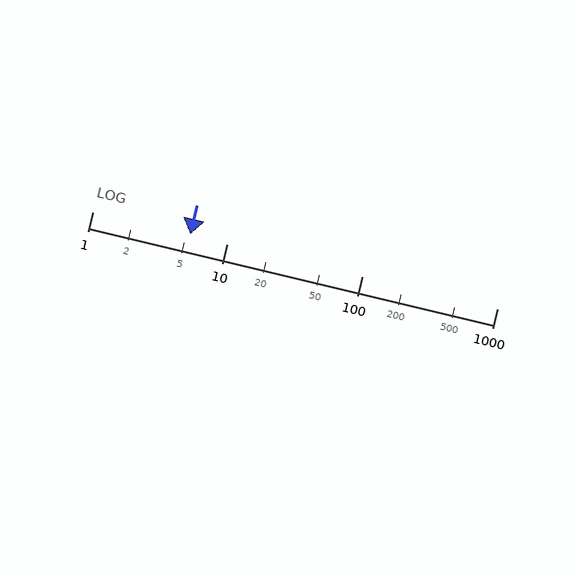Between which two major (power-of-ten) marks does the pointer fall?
The pointer is between 1 and 10.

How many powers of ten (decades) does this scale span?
The scale spans 3 decades, from 1 to 1000.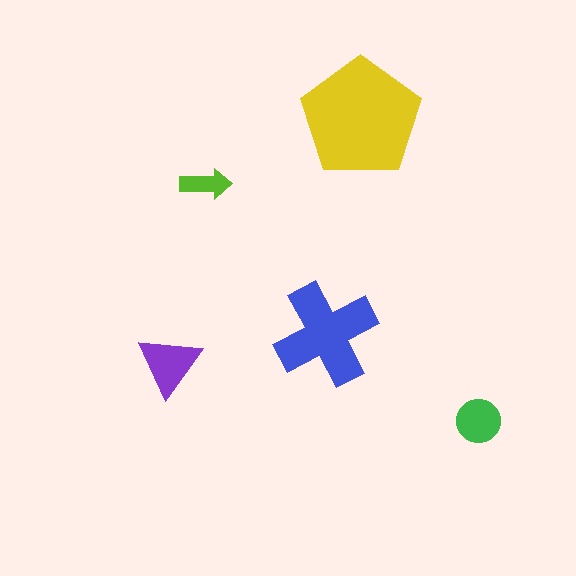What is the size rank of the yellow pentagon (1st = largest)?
1st.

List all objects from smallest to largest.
The lime arrow, the green circle, the purple triangle, the blue cross, the yellow pentagon.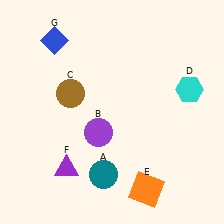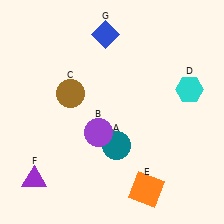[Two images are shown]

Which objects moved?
The objects that moved are: the teal circle (A), the purple triangle (F), the blue diamond (G).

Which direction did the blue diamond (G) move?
The blue diamond (G) moved right.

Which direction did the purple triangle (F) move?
The purple triangle (F) moved left.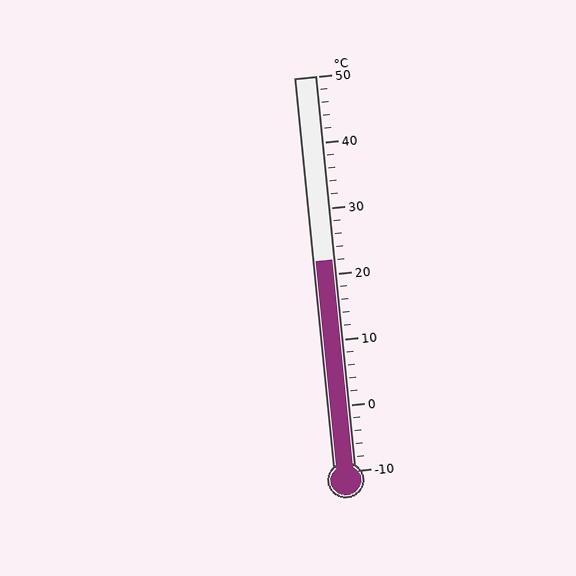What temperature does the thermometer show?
The thermometer shows approximately 22°C.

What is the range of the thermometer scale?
The thermometer scale ranges from -10°C to 50°C.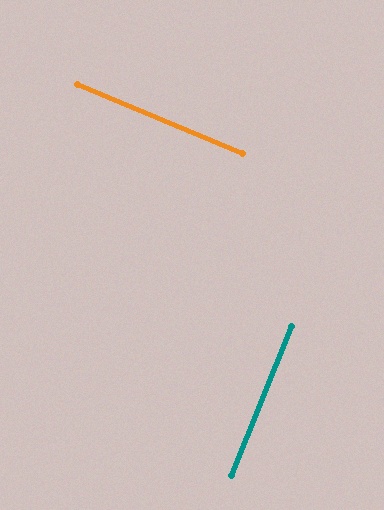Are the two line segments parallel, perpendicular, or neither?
Perpendicular — they meet at approximately 89°.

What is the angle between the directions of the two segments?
Approximately 89 degrees.